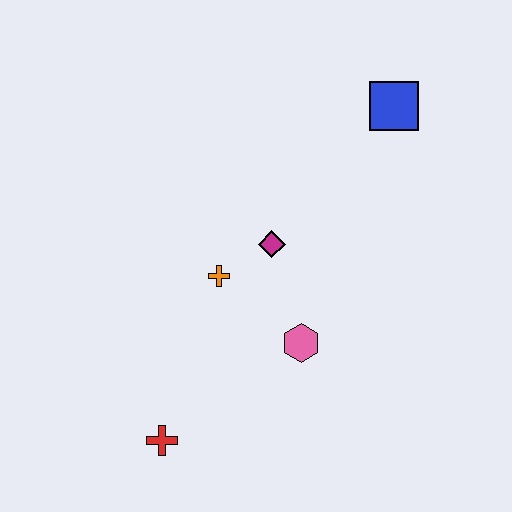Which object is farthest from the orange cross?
The blue square is farthest from the orange cross.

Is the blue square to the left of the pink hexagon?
No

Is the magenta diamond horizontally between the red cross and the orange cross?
No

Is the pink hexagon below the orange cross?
Yes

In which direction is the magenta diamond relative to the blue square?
The magenta diamond is below the blue square.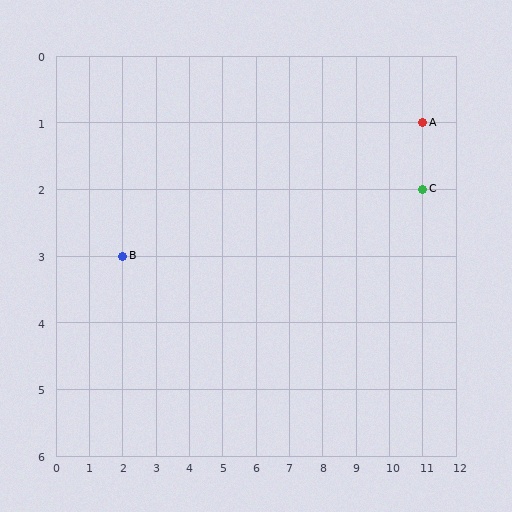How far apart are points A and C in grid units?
Points A and C are 1 row apart.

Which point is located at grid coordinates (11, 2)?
Point C is at (11, 2).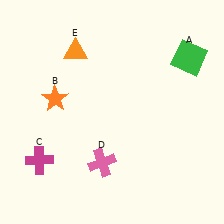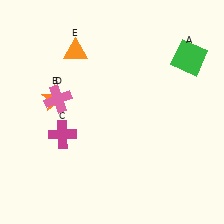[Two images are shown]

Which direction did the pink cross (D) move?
The pink cross (D) moved up.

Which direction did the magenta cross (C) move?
The magenta cross (C) moved up.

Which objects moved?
The objects that moved are: the magenta cross (C), the pink cross (D).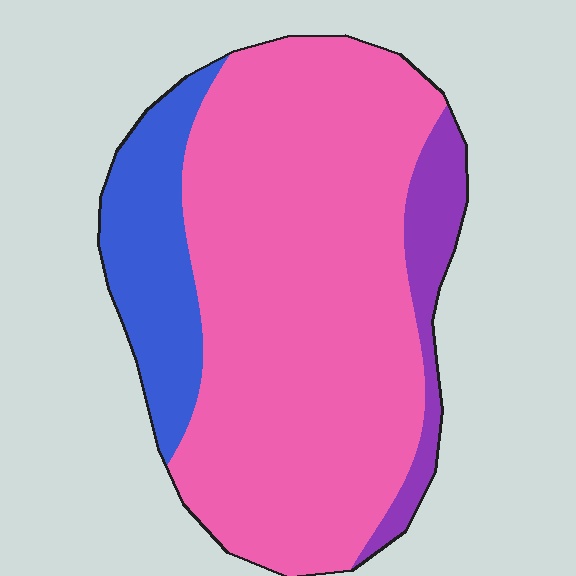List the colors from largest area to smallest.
From largest to smallest: pink, blue, purple.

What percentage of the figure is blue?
Blue covers 17% of the figure.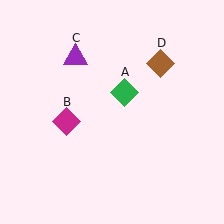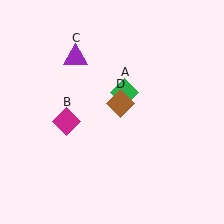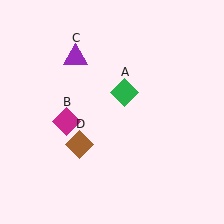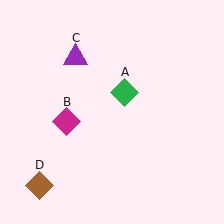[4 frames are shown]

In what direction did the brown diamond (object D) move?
The brown diamond (object D) moved down and to the left.